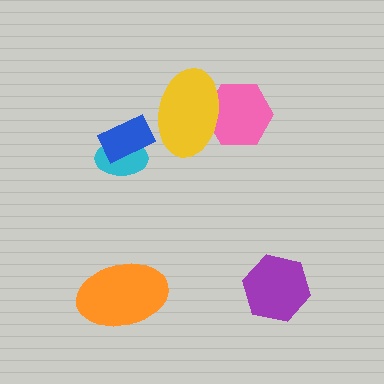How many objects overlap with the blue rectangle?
1 object overlaps with the blue rectangle.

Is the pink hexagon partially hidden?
Yes, it is partially covered by another shape.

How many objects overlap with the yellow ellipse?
1 object overlaps with the yellow ellipse.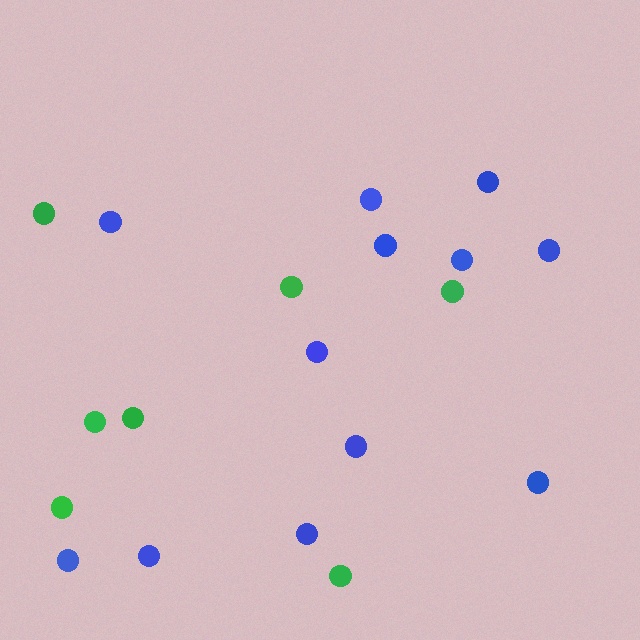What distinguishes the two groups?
There are 2 groups: one group of blue circles (12) and one group of green circles (7).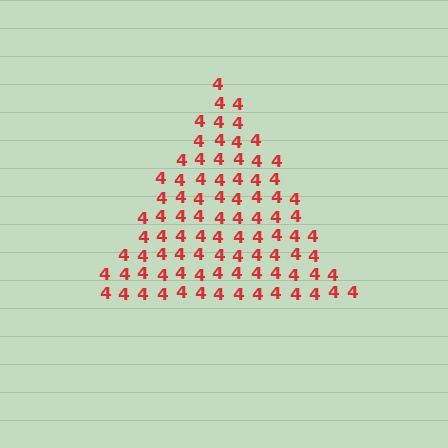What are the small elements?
The small elements are digit 4's.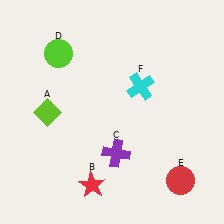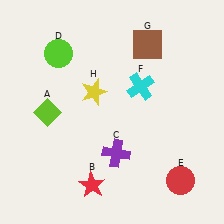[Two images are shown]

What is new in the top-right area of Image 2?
A brown square (G) was added in the top-right area of Image 2.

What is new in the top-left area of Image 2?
A yellow star (H) was added in the top-left area of Image 2.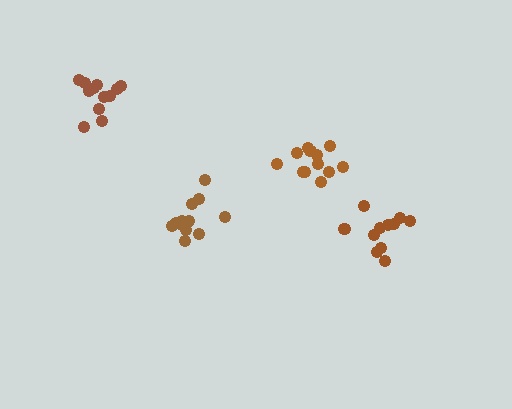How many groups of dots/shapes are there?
There are 4 groups.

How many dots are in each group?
Group 1: 13 dots, Group 2: 11 dots, Group 3: 12 dots, Group 4: 13 dots (49 total).